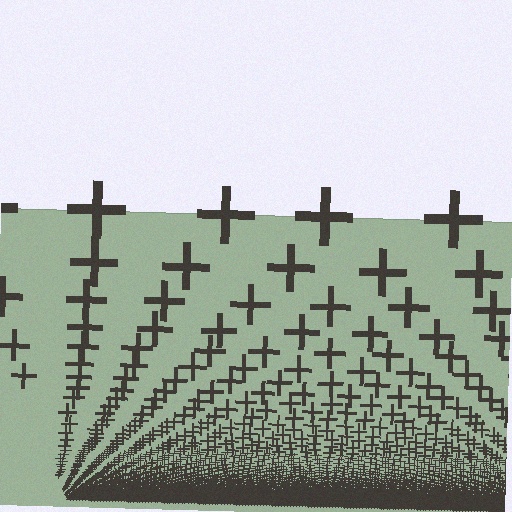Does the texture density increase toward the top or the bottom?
Density increases toward the bottom.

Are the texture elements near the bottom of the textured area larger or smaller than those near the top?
Smaller. The gradient is inverted — elements near the bottom are smaller and denser.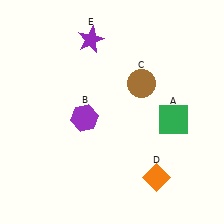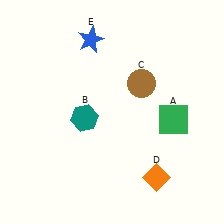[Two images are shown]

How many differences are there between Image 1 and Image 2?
There are 2 differences between the two images.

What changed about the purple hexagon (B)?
In Image 1, B is purple. In Image 2, it changed to teal.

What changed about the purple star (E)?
In Image 1, E is purple. In Image 2, it changed to blue.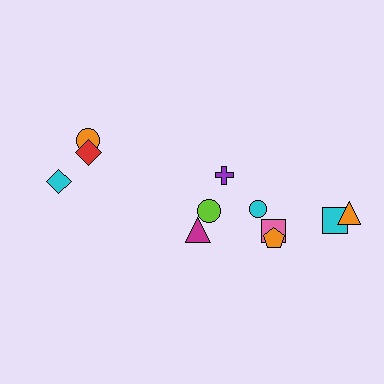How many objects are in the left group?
There are 4 objects.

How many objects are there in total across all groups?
There are 11 objects.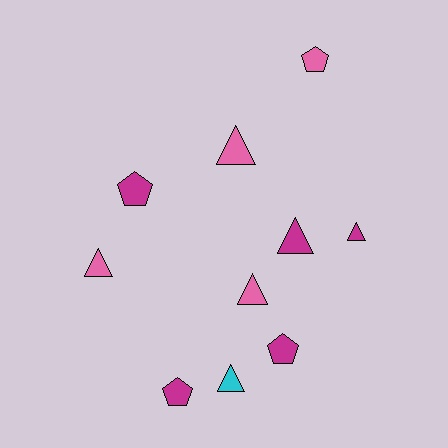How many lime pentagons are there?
There are no lime pentagons.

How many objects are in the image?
There are 10 objects.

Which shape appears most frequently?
Triangle, with 6 objects.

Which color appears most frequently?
Magenta, with 5 objects.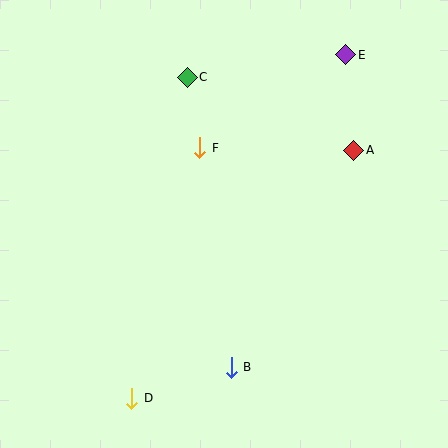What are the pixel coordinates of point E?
Point E is at (346, 55).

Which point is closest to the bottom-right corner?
Point B is closest to the bottom-right corner.